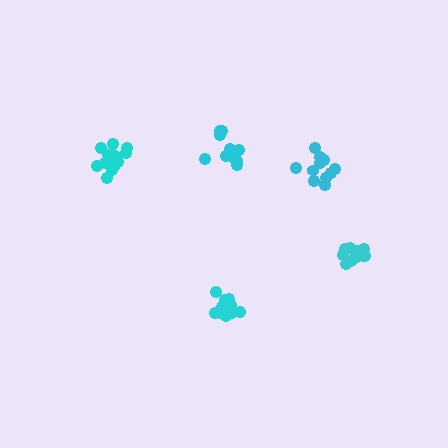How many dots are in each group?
Group 1: 11 dots, Group 2: 16 dots, Group 3: 11 dots, Group 4: 16 dots, Group 5: 11 dots (65 total).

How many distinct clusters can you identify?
There are 5 distinct clusters.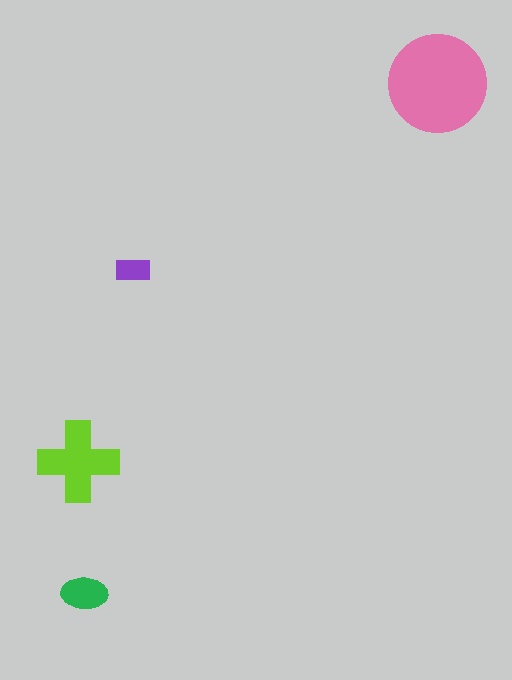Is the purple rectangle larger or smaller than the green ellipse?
Smaller.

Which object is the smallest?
The purple rectangle.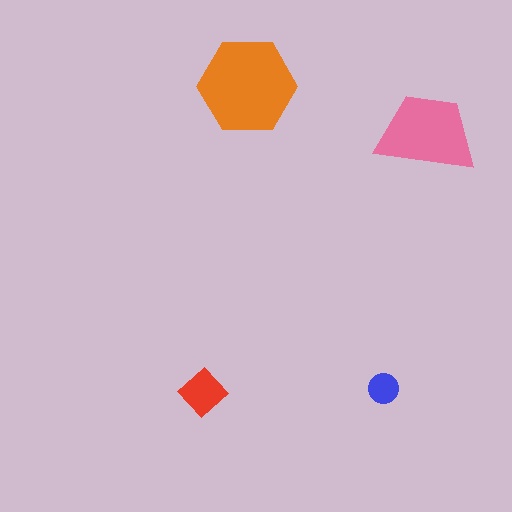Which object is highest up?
The orange hexagon is topmost.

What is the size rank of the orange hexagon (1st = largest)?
1st.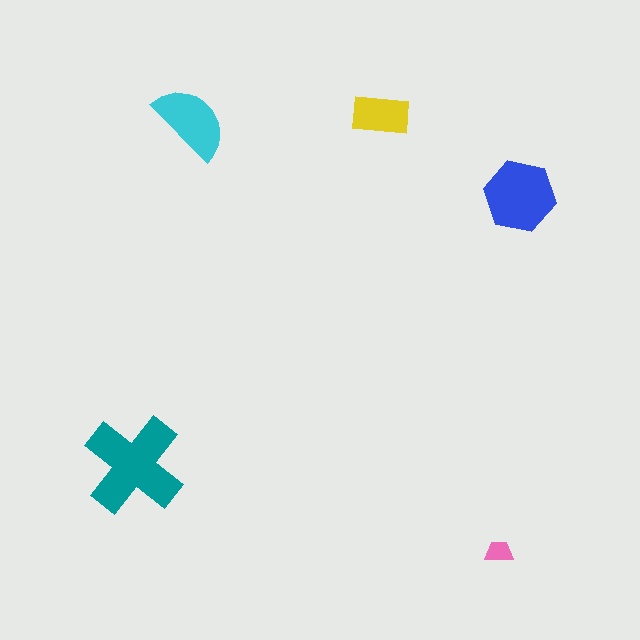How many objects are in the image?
There are 5 objects in the image.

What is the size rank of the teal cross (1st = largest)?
1st.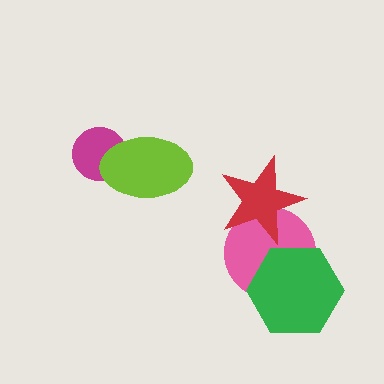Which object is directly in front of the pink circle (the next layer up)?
The red star is directly in front of the pink circle.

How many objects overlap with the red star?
1 object overlaps with the red star.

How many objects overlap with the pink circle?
2 objects overlap with the pink circle.